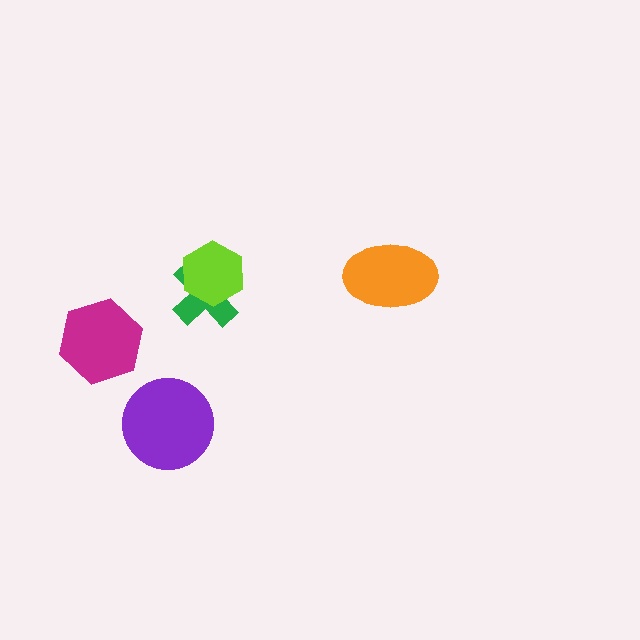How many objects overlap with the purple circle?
0 objects overlap with the purple circle.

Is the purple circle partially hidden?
No, no other shape covers it.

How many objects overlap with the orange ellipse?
0 objects overlap with the orange ellipse.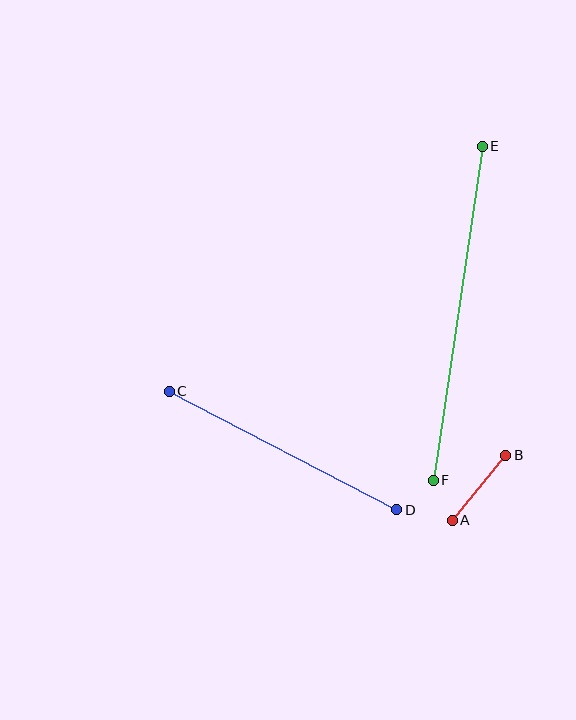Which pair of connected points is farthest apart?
Points E and F are farthest apart.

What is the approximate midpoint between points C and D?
The midpoint is at approximately (283, 450) pixels.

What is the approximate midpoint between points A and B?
The midpoint is at approximately (479, 488) pixels.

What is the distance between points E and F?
The distance is approximately 337 pixels.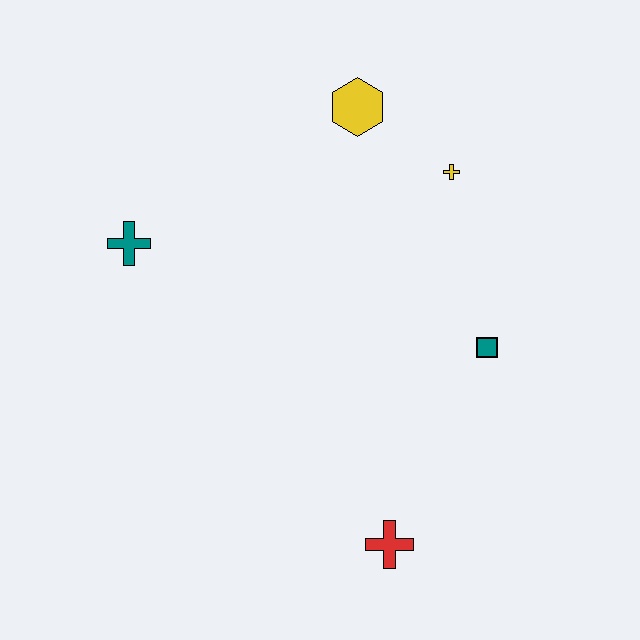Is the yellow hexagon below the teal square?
No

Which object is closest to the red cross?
The teal square is closest to the red cross.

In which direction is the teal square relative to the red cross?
The teal square is above the red cross.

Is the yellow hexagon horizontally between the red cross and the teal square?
No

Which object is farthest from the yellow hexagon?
The red cross is farthest from the yellow hexagon.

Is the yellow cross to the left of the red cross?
No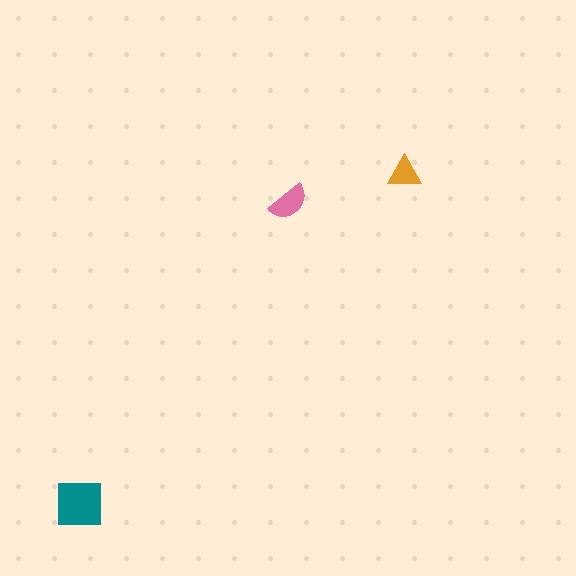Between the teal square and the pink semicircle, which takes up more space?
The teal square.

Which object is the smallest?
The orange triangle.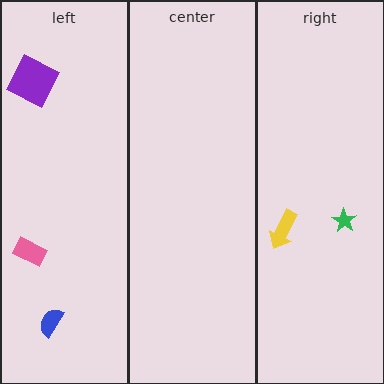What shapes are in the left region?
The purple square, the pink rectangle, the blue semicircle.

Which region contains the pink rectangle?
The left region.